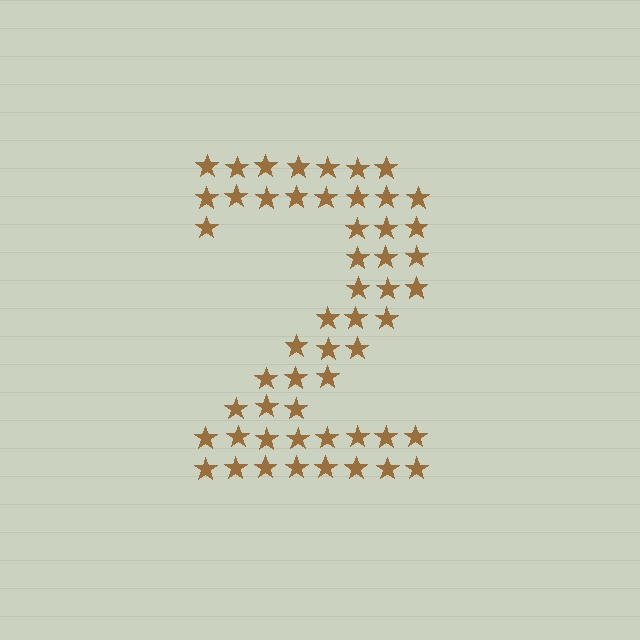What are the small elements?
The small elements are stars.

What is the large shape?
The large shape is the digit 2.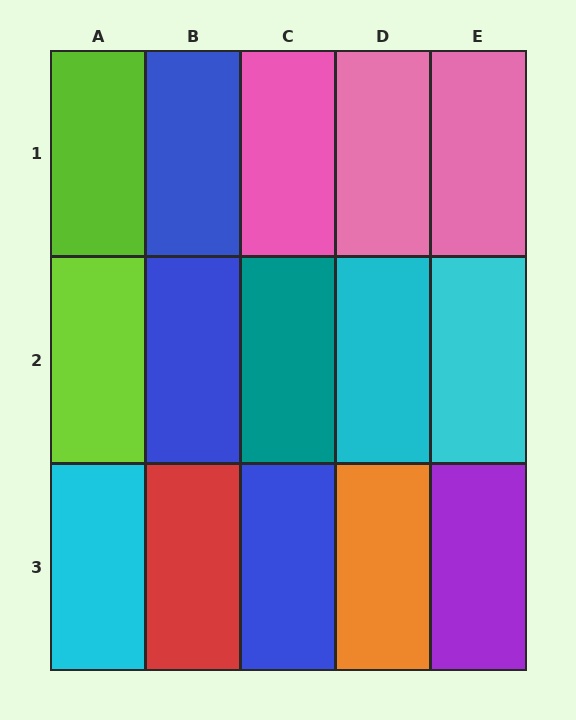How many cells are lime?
2 cells are lime.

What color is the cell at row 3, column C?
Blue.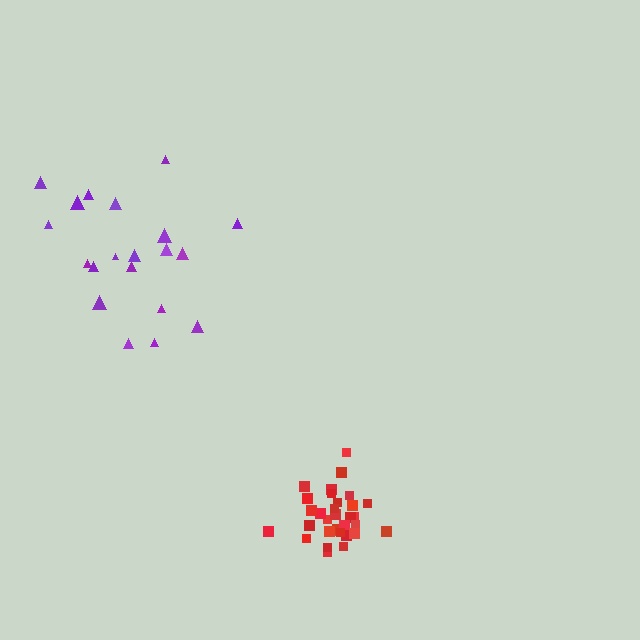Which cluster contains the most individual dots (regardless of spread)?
Red (32).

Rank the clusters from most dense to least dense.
red, purple.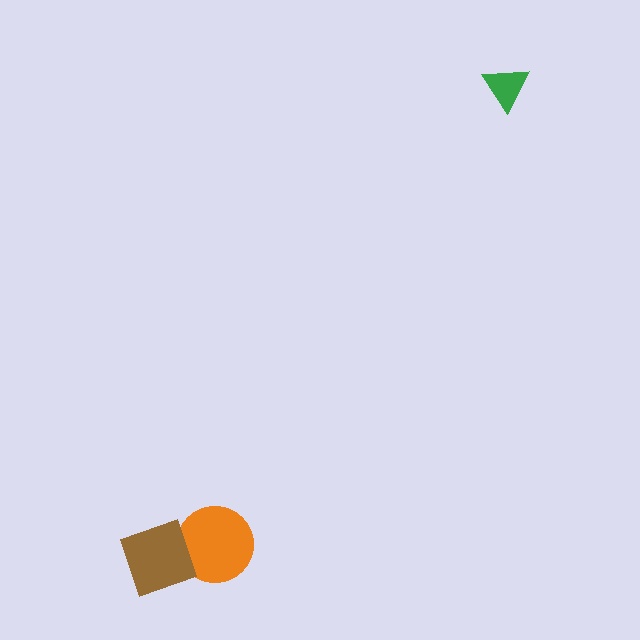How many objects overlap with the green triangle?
0 objects overlap with the green triangle.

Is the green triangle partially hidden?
No, no other shape covers it.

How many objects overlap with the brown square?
1 object overlaps with the brown square.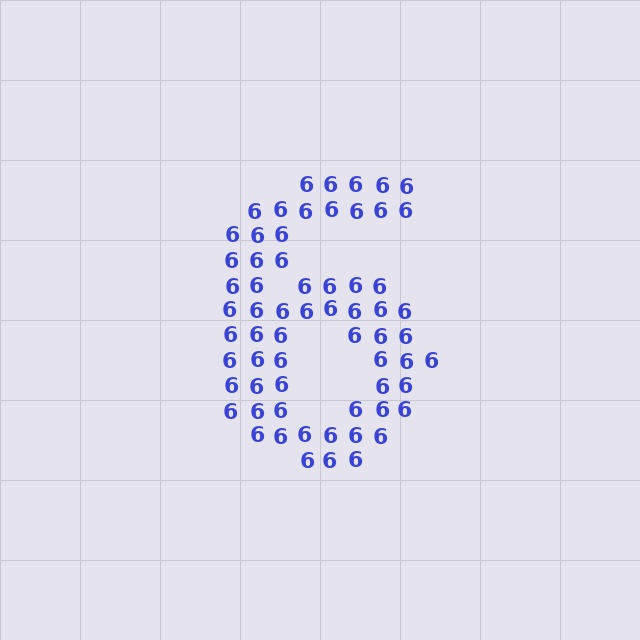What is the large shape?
The large shape is the digit 6.